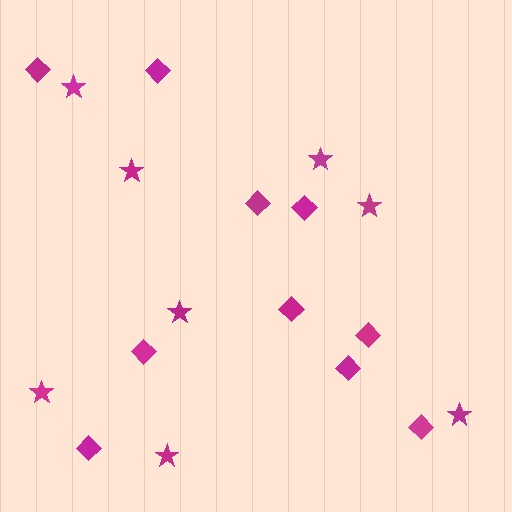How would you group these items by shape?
There are 2 groups: one group of stars (8) and one group of diamonds (10).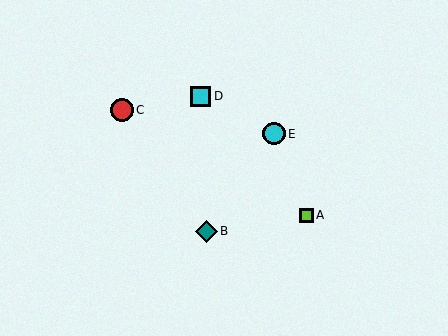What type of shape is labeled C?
Shape C is a red circle.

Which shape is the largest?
The red circle (labeled C) is the largest.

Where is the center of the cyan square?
The center of the cyan square is at (201, 97).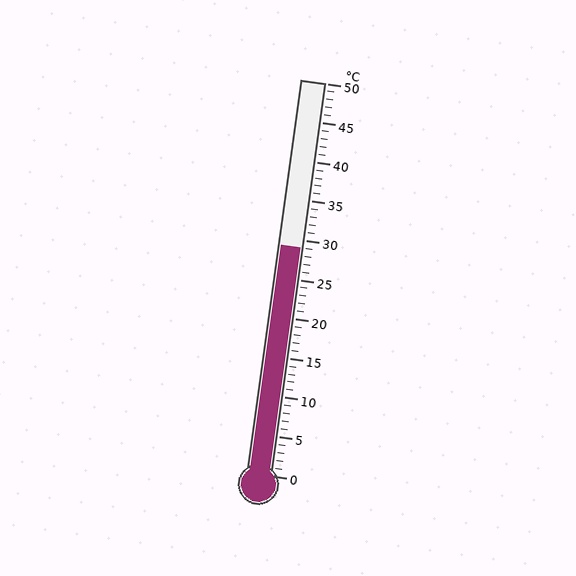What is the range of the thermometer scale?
The thermometer scale ranges from 0°C to 50°C.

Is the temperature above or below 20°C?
The temperature is above 20°C.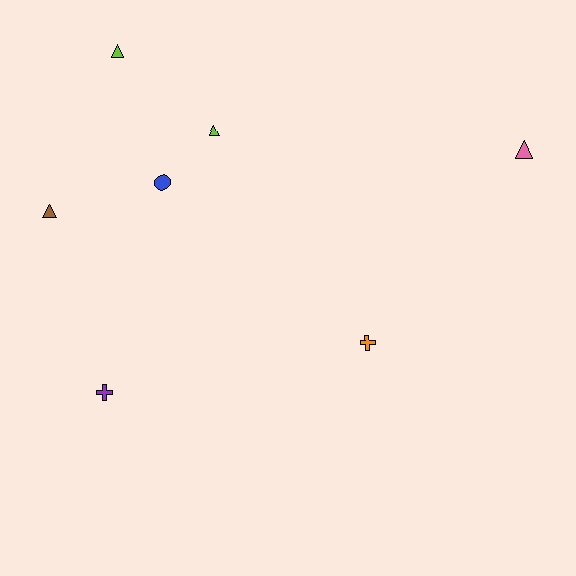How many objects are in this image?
There are 7 objects.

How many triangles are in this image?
There are 4 triangles.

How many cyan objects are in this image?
There are no cyan objects.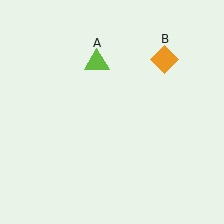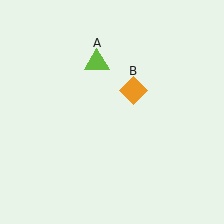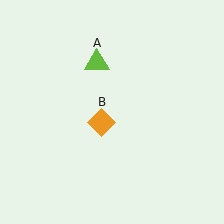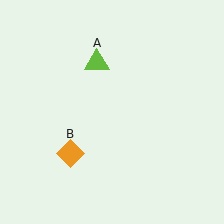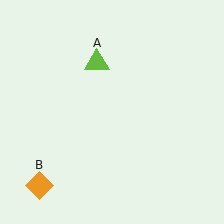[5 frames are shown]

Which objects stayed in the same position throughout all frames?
Lime triangle (object A) remained stationary.